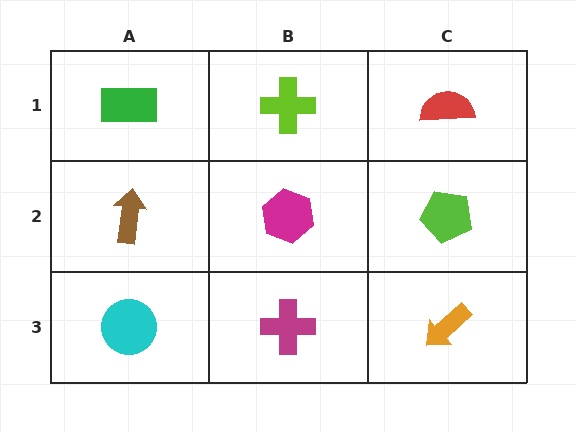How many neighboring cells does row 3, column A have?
2.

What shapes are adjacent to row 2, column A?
A green rectangle (row 1, column A), a cyan circle (row 3, column A), a magenta hexagon (row 2, column B).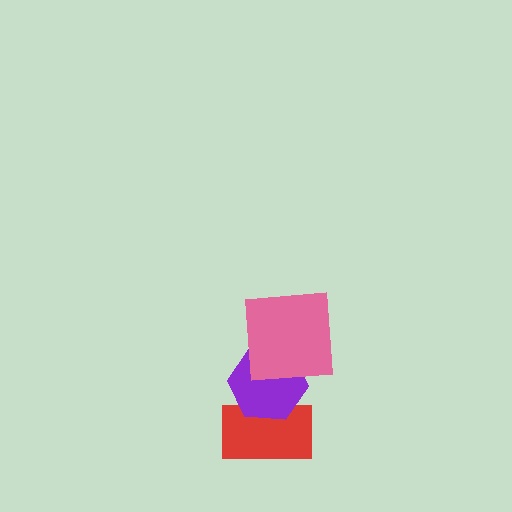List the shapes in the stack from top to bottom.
From top to bottom: the pink square, the purple hexagon, the red rectangle.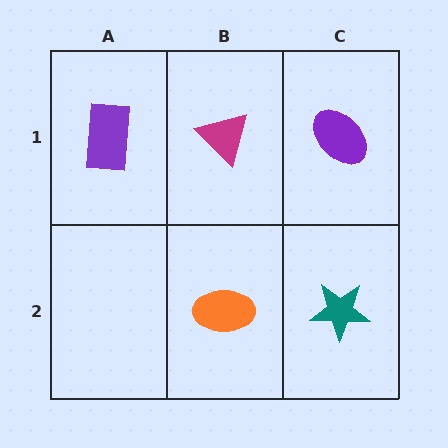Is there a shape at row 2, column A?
No, that cell is empty.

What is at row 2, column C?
A teal star.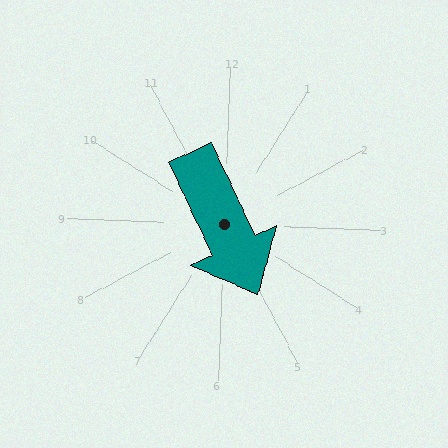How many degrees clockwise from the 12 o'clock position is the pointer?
Approximately 153 degrees.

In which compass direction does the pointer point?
Southeast.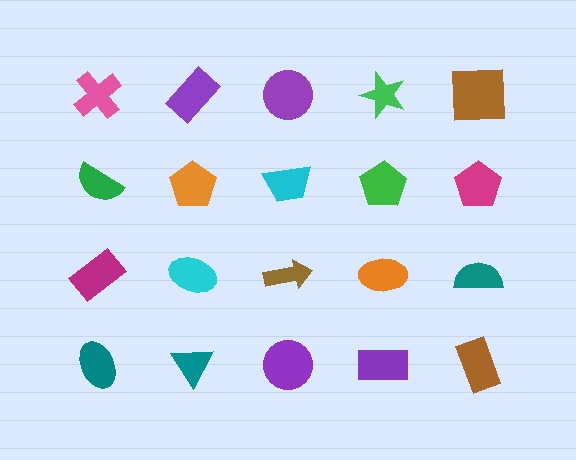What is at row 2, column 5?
A magenta pentagon.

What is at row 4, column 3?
A purple circle.